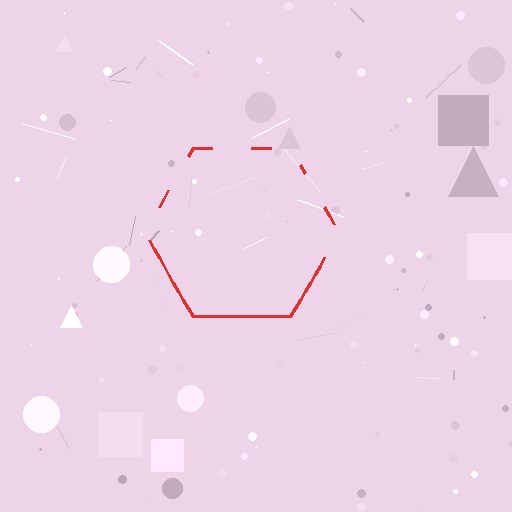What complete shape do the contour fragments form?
The contour fragments form a hexagon.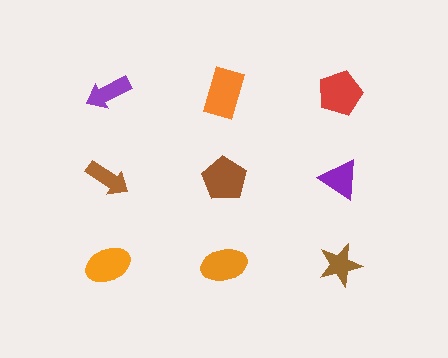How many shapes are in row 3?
3 shapes.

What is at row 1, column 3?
A red pentagon.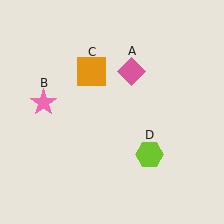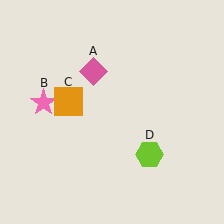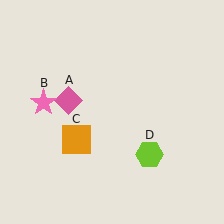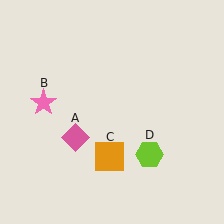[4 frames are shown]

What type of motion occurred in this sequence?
The pink diamond (object A), orange square (object C) rotated counterclockwise around the center of the scene.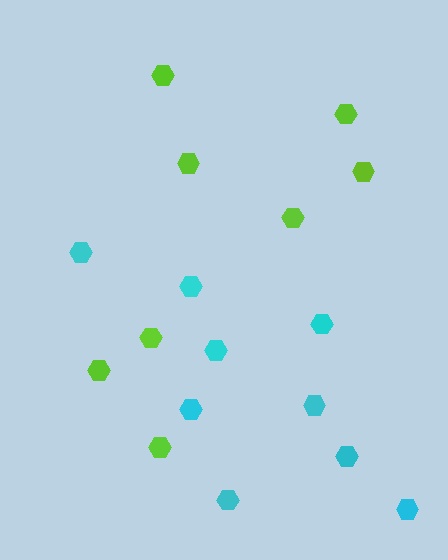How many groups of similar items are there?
There are 2 groups: one group of lime hexagons (8) and one group of cyan hexagons (9).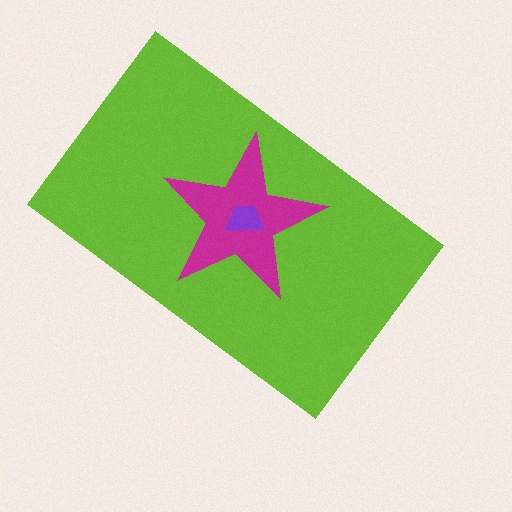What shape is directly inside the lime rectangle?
The magenta star.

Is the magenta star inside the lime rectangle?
Yes.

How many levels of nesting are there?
3.